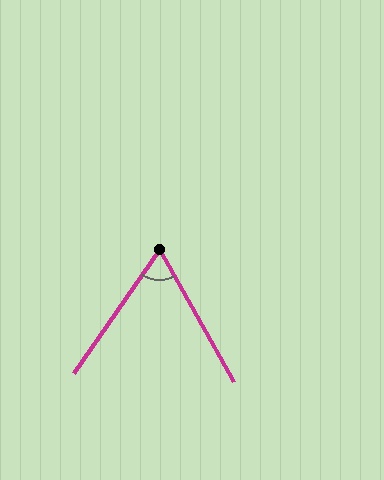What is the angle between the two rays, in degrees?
Approximately 64 degrees.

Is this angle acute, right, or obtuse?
It is acute.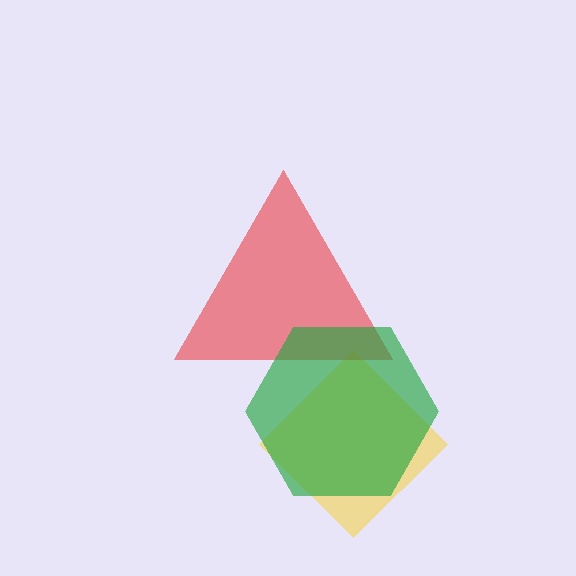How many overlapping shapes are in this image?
There are 3 overlapping shapes in the image.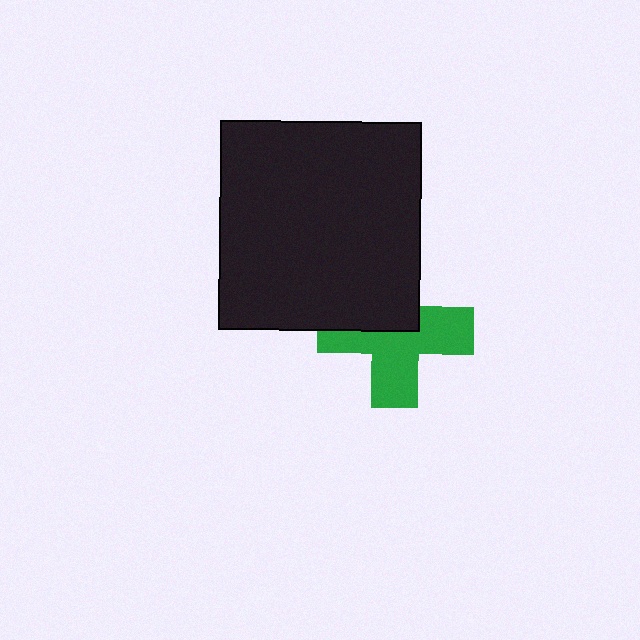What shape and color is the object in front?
The object in front is a black rectangle.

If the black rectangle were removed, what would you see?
You would see the complete green cross.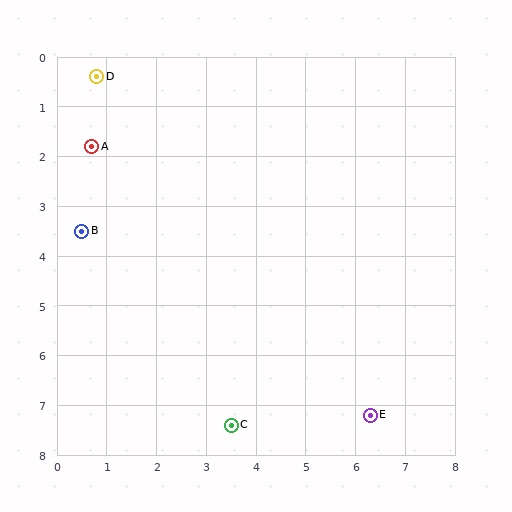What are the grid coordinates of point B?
Point B is at approximately (0.5, 3.5).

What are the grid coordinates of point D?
Point D is at approximately (0.8, 0.4).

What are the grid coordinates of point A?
Point A is at approximately (0.7, 1.8).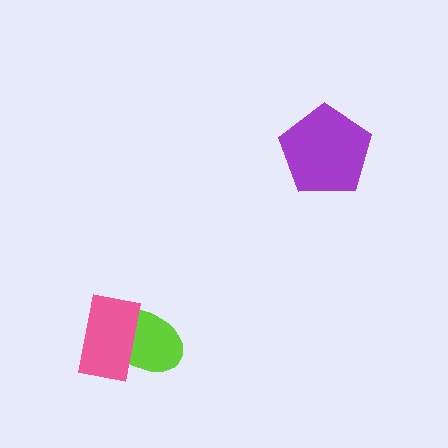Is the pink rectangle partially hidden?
No, no other shape covers it.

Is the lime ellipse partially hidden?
Yes, it is partially covered by another shape.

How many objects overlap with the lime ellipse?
1 object overlaps with the lime ellipse.